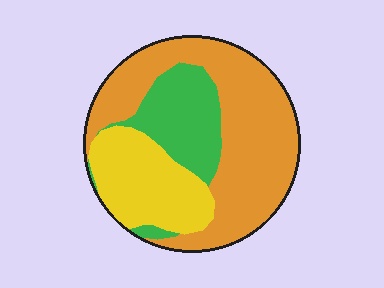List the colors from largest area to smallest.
From largest to smallest: orange, yellow, green.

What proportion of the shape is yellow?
Yellow takes up about one quarter (1/4) of the shape.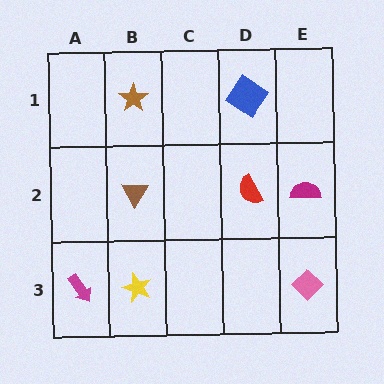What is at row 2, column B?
A brown triangle.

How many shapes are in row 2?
3 shapes.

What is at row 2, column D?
A red semicircle.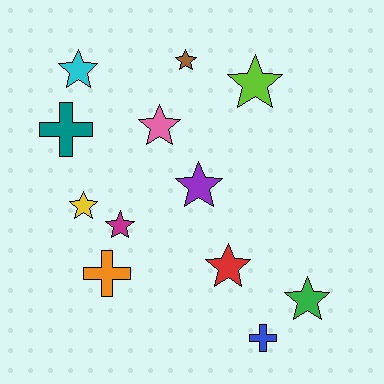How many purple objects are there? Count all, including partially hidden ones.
There is 1 purple object.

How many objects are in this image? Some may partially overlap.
There are 12 objects.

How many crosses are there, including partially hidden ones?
There are 3 crosses.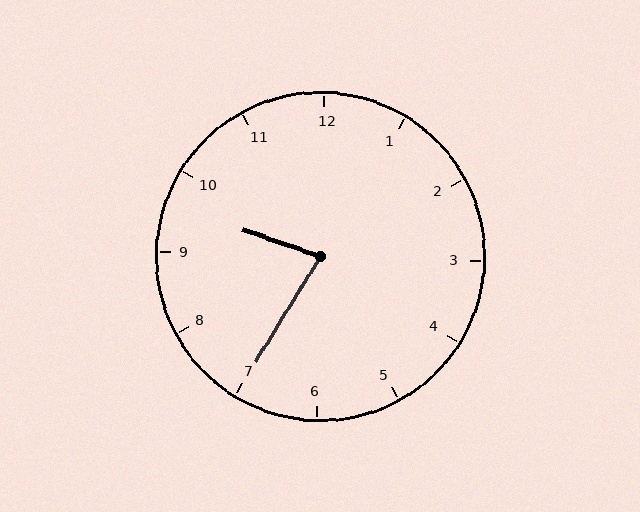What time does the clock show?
9:35.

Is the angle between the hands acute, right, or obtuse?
It is acute.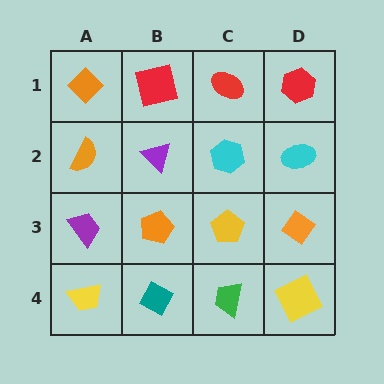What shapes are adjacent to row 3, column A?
An orange semicircle (row 2, column A), a yellow trapezoid (row 4, column A), an orange pentagon (row 3, column B).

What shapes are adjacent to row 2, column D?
A red hexagon (row 1, column D), an orange diamond (row 3, column D), a cyan hexagon (row 2, column C).